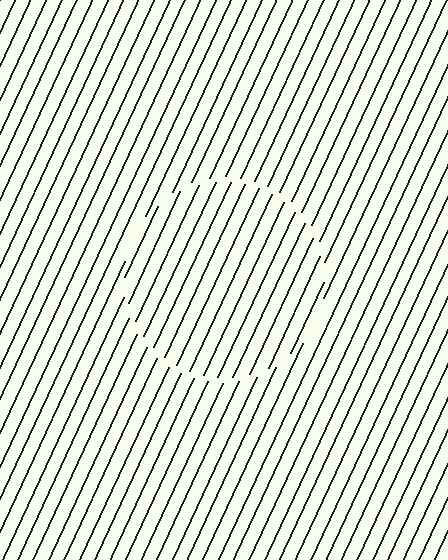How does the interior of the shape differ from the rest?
The interior of the shape contains the same grating, shifted by half a period — the contour is defined by the phase discontinuity where line-ends from the inner and outer gratings abut.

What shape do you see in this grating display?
An illusory circle. The interior of the shape contains the same grating, shifted by half a period — the contour is defined by the phase discontinuity where line-ends from the inner and outer gratings abut.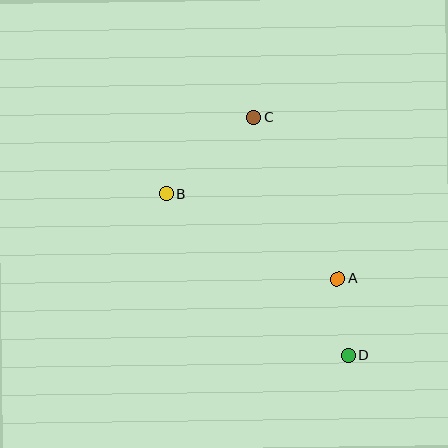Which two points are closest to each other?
Points A and D are closest to each other.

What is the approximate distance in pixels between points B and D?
The distance between B and D is approximately 244 pixels.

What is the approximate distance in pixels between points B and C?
The distance between B and C is approximately 116 pixels.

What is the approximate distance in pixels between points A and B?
The distance between A and B is approximately 192 pixels.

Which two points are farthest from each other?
Points C and D are farthest from each other.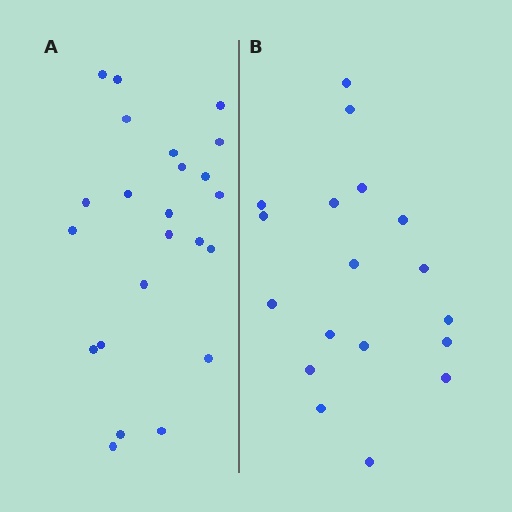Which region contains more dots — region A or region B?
Region A (the left region) has more dots.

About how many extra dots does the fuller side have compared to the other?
Region A has about 5 more dots than region B.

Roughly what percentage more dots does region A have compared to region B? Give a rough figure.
About 30% more.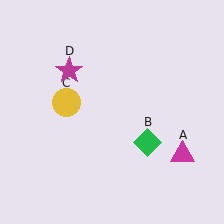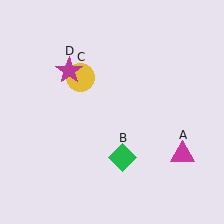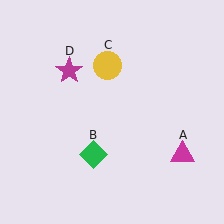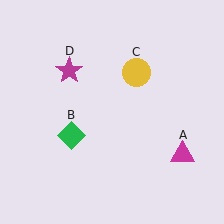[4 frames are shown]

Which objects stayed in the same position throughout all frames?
Magenta triangle (object A) and magenta star (object D) remained stationary.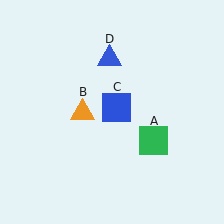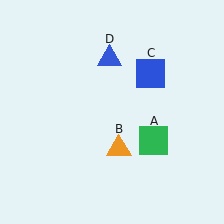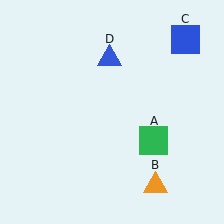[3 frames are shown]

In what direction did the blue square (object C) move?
The blue square (object C) moved up and to the right.